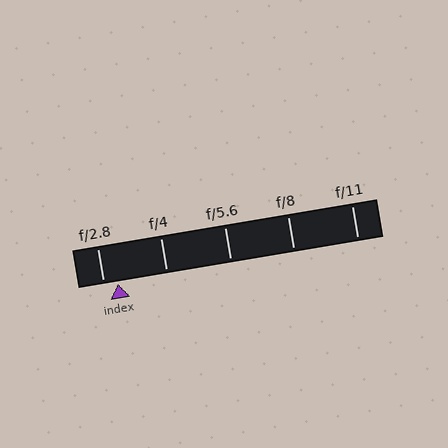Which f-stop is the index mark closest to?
The index mark is closest to f/2.8.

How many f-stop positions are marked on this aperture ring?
There are 5 f-stop positions marked.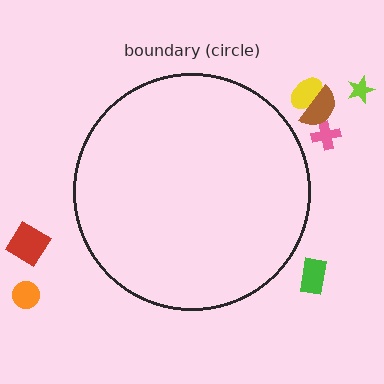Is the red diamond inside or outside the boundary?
Outside.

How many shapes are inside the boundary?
0 inside, 7 outside.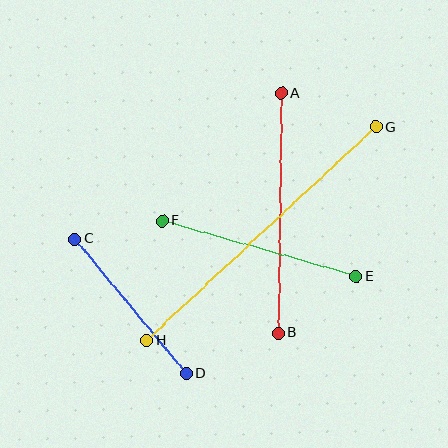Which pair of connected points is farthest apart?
Points G and H are farthest apart.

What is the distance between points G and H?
The distance is approximately 313 pixels.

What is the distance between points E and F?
The distance is approximately 201 pixels.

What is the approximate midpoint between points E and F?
The midpoint is at approximately (259, 249) pixels.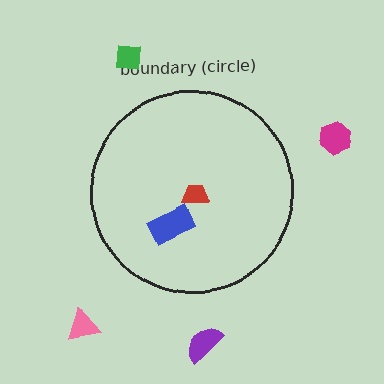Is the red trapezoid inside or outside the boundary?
Inside.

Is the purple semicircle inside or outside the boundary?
Outside.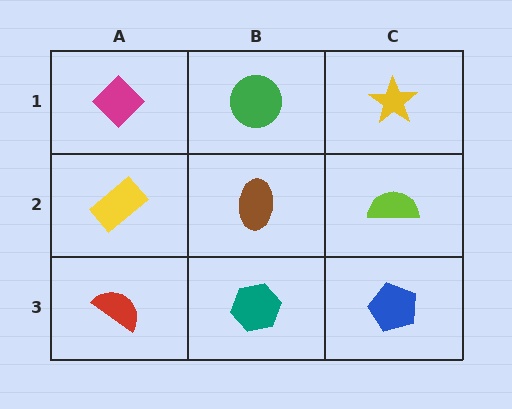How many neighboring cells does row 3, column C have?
2.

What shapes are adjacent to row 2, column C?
A yellow star (row 1, column C), a blue pentagon (row 3, column C), a brown ellipse (row 2, column B).